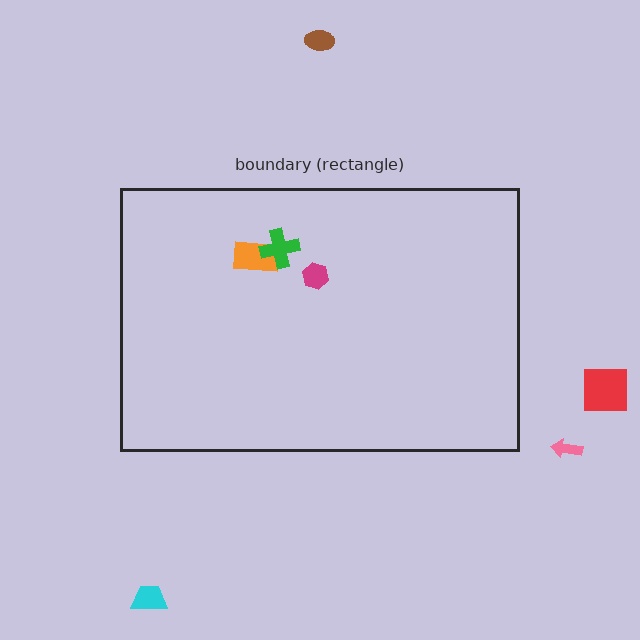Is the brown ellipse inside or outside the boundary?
Outside.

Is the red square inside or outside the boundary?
Outside.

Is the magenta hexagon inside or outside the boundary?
Inside.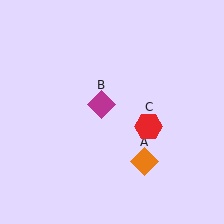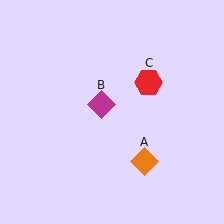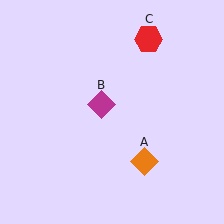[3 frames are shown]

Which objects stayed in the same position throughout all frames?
Orange diamond (object A) and magenta diamond (object B) remained stationary.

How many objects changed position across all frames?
1 object changed position: red hexagon (object C).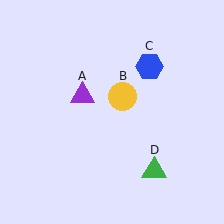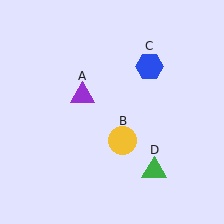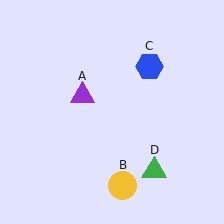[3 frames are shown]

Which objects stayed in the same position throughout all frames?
Purple triangle (object A) and blue hexagon (object C) and green triangle (object D) remained stationary.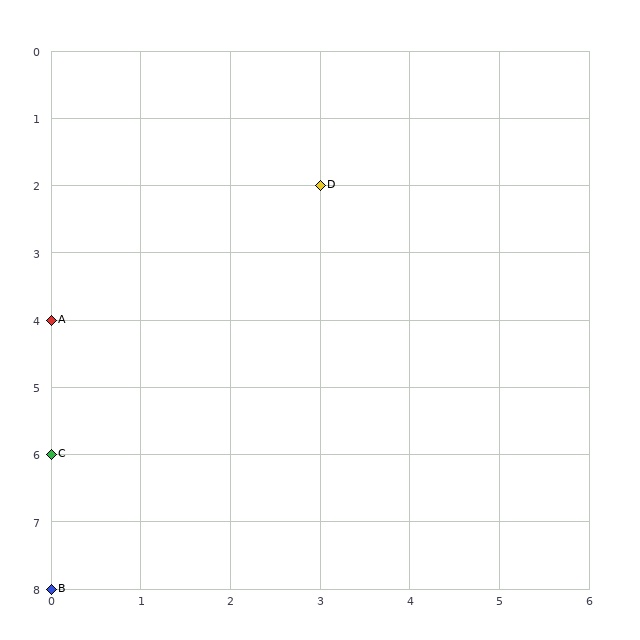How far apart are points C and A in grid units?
Points C and A are 2 rows apart.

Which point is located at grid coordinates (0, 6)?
Point C is at (0, 6).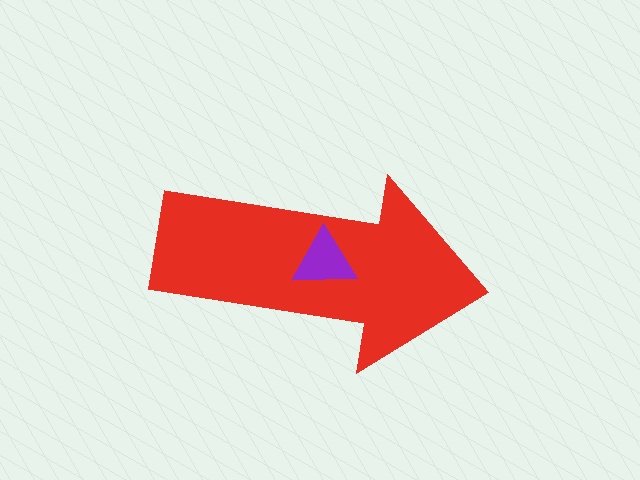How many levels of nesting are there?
2.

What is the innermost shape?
The purple triangle.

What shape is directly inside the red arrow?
The purple triangle.